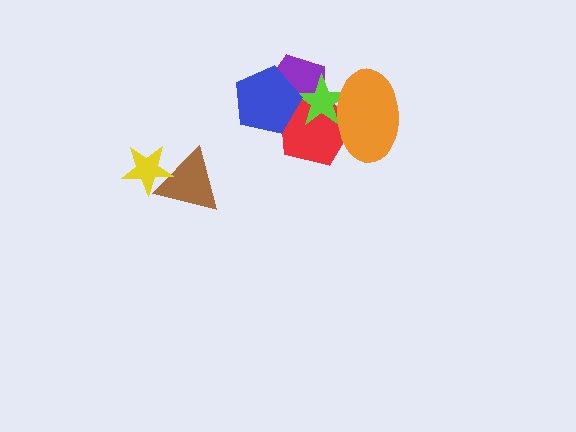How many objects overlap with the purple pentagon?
3 objects overlap with the purple pentagon.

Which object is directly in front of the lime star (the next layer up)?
The orange ellipse is directly in front of the lime star.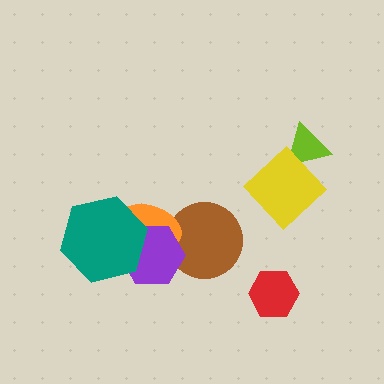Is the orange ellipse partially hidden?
Yes, it is partially covered by another shape.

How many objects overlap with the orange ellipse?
3 objects overlap with the orange ellipse.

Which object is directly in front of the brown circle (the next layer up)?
The orange ellipse is directly in front of the brown circle.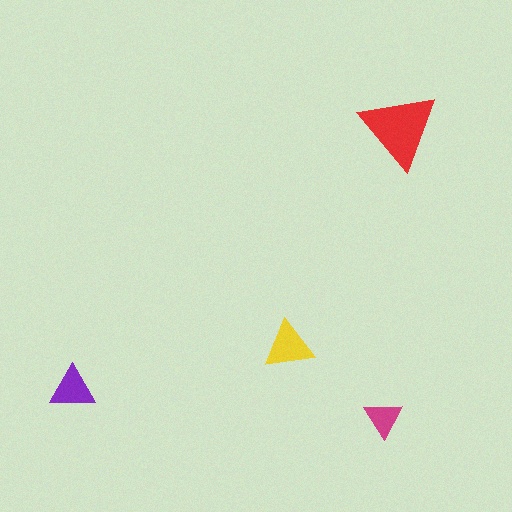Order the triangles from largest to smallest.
the red one, the yellow one, the purple one, the magenta one.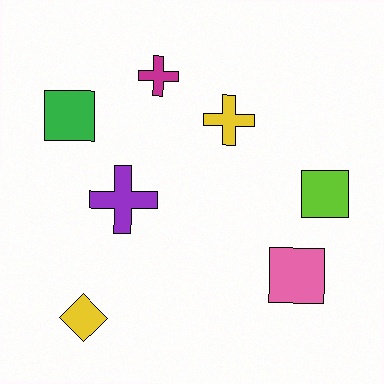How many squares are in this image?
There are 3 squares.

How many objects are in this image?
There are 7 objects.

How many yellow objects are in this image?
There are 2 yellow objects.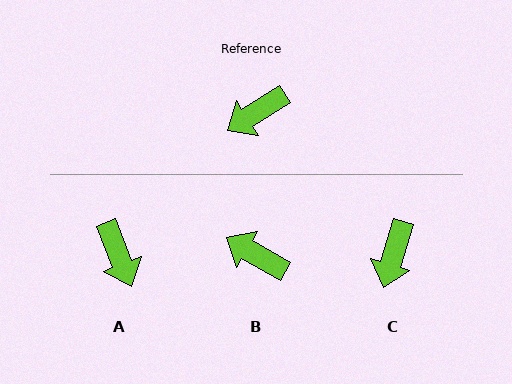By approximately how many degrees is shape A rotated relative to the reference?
Approximately 79 degrees counter-clockwise.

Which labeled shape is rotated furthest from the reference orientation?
A, about 79 degrees away.